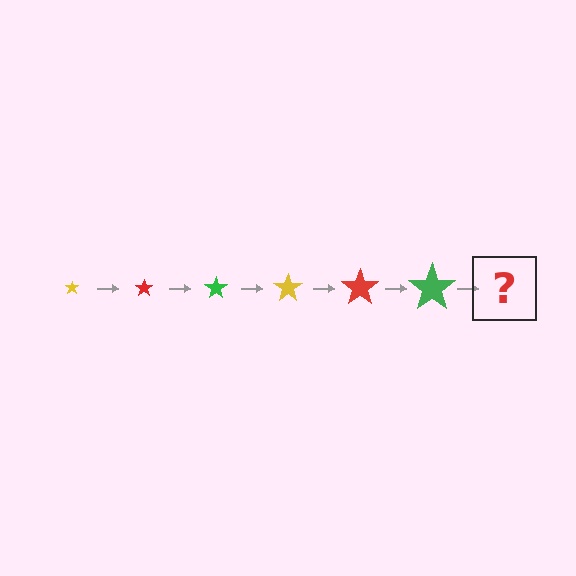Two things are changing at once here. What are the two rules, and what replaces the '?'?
The two rules are that the star grows larger each step and the color cycles through yellow, red, and green. The '?' should be a yellow star, larger than the previous one.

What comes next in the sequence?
The next element should be a yellow star, larger than the previous one.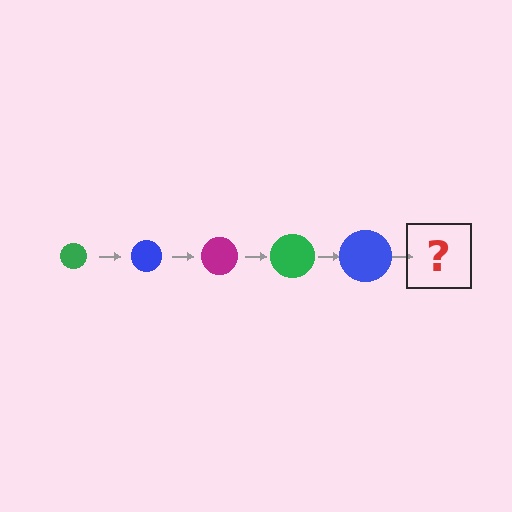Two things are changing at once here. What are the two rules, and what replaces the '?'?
The two rules are that the circle grows larger each step and the color cycles through green, blue, and magenta. The '?' should be a magenta circle, larger than the previous one.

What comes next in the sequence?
The next element should be a magenta circle, larger than the previous one.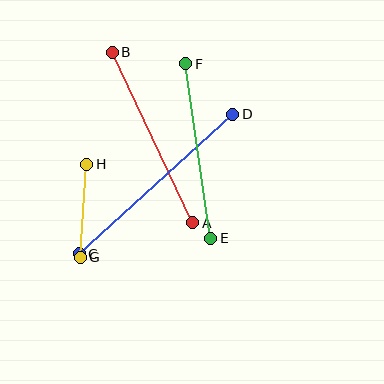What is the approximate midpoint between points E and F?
The midpoint is at approximately (198, 151) pixels.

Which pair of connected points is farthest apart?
Points C and D are farthest apart.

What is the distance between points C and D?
The distance is approximately 207 pixels.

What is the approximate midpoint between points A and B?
The midpoint is at approximately (153, 137) pixels.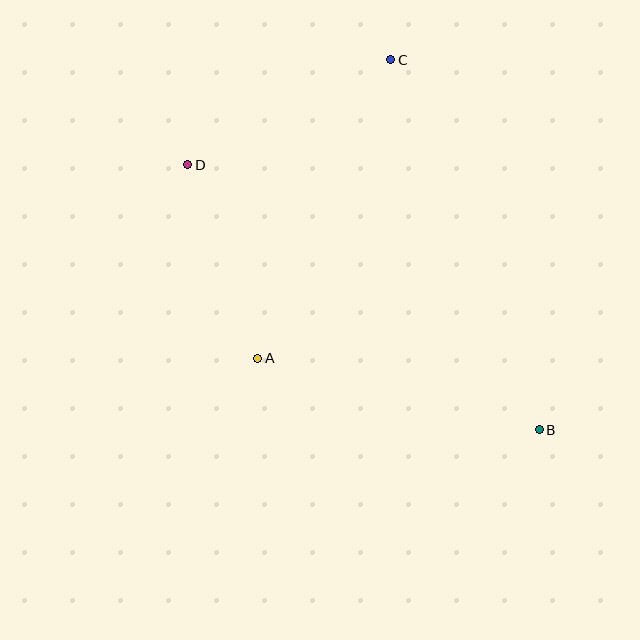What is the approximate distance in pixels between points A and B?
The distance between A and B is approximately 290 pixels.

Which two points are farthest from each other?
Points B and D are farthest from each other.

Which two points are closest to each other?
Points A and D are closest to each other.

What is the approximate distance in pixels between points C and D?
The distance between C and D is approximately 229 pixels.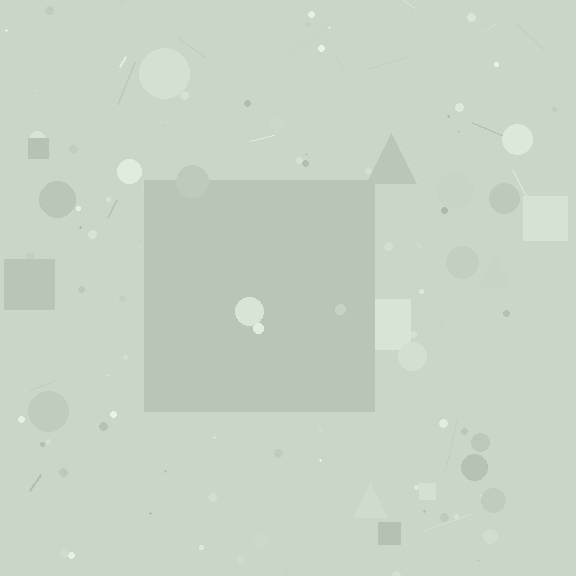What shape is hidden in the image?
A square is hidden in the image.